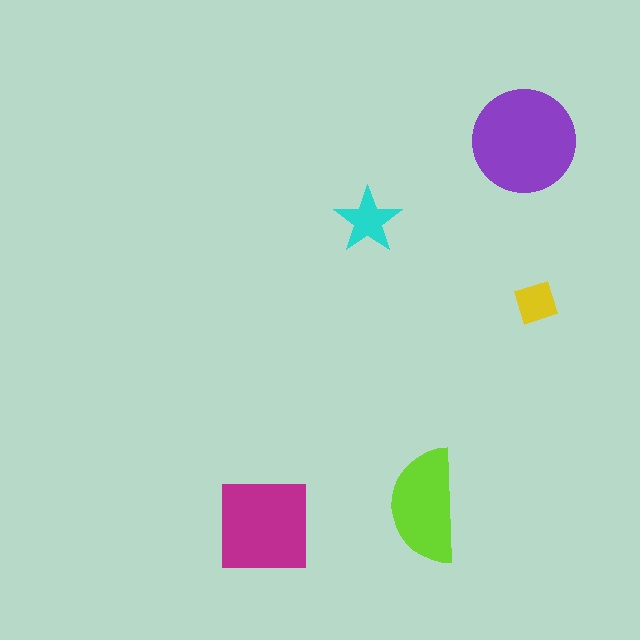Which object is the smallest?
The yellow diamond.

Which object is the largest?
The purple circle.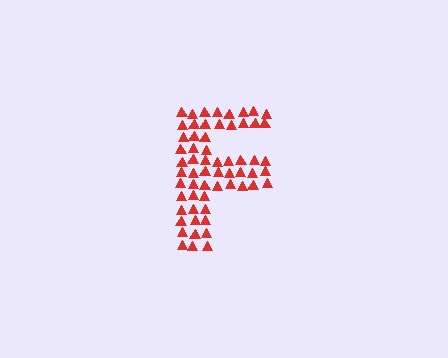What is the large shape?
The large shape is the letter F.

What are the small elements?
The small elements are triangles.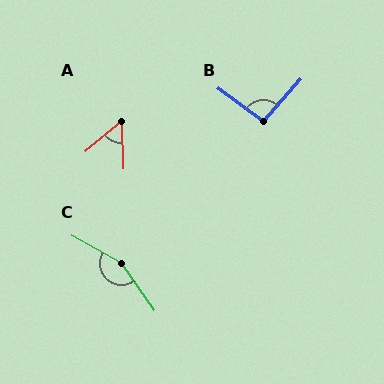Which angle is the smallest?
A, at approximately 52 degrees.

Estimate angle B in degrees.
Approximately 95 degrees.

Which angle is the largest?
C, at approximately 155 degrees.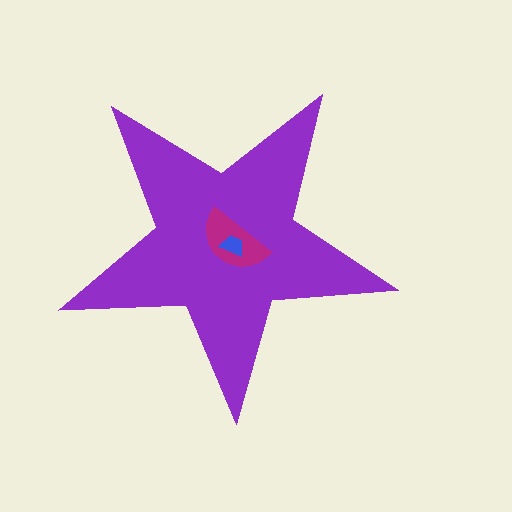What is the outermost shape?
The purple star.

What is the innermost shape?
The blue trapezoid.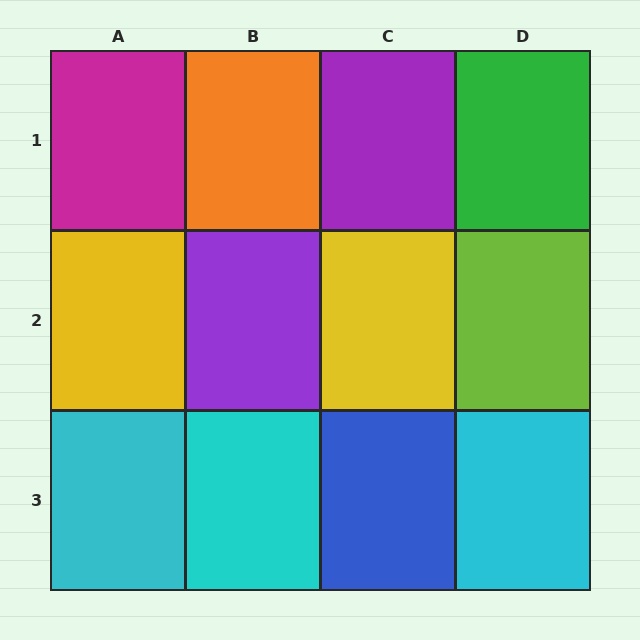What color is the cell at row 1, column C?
Purple.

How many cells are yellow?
2 cells are yellow.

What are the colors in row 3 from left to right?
Cyan, cyan, blue, cyan.